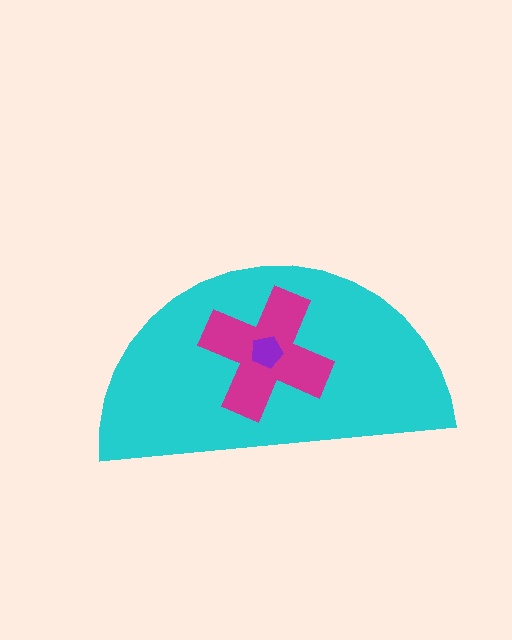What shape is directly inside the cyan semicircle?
The magenta cross.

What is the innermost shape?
The purple pentagon.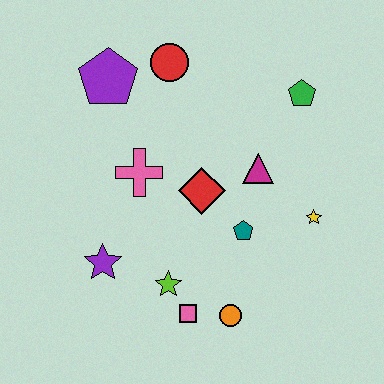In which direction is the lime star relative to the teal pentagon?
The lime star is to the left of the teal pentagon.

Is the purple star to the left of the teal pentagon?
Yes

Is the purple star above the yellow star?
No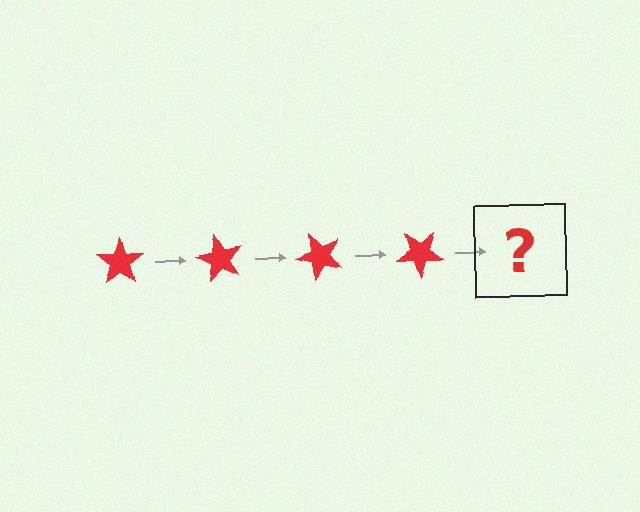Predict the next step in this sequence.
The next step is a red star rotated 240 degrees.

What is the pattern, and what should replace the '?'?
The pattern is that the star rotates 60 degrees each step. The '?' should be a red star rotated 240 degrees.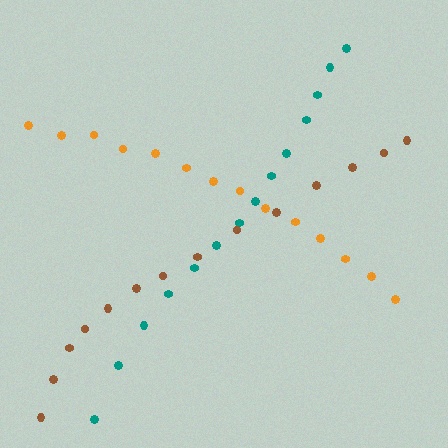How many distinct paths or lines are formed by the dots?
There are 3 distinct paths.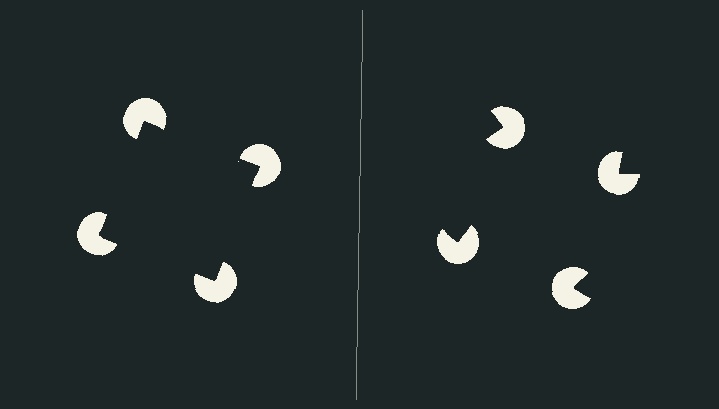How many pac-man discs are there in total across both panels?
8 — 4 on each side.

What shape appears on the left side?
An illusory square.